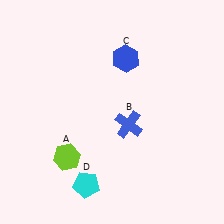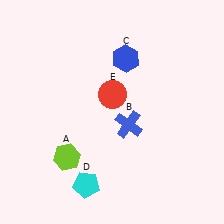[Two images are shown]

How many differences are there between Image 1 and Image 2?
There is 1 difference between the two images.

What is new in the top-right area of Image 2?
A red circle (E) was added in the top-right area of Image 2.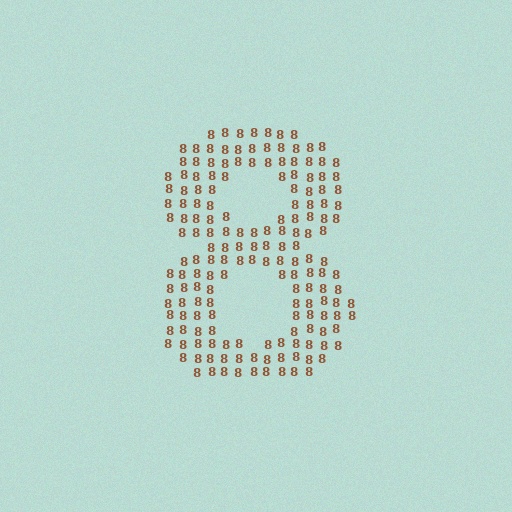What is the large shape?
The large shape is the digit 8.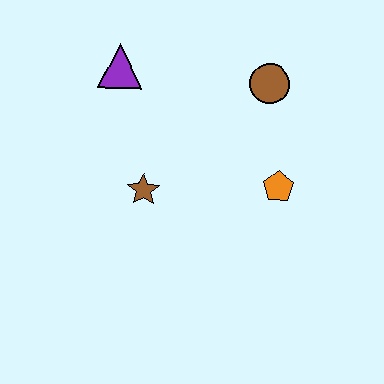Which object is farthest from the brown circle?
The brown star is farthest from the brown circle.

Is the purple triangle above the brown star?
Yes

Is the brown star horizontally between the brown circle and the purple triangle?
Yes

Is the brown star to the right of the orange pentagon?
No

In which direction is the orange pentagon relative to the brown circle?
The orange pentagon is below the brown circle.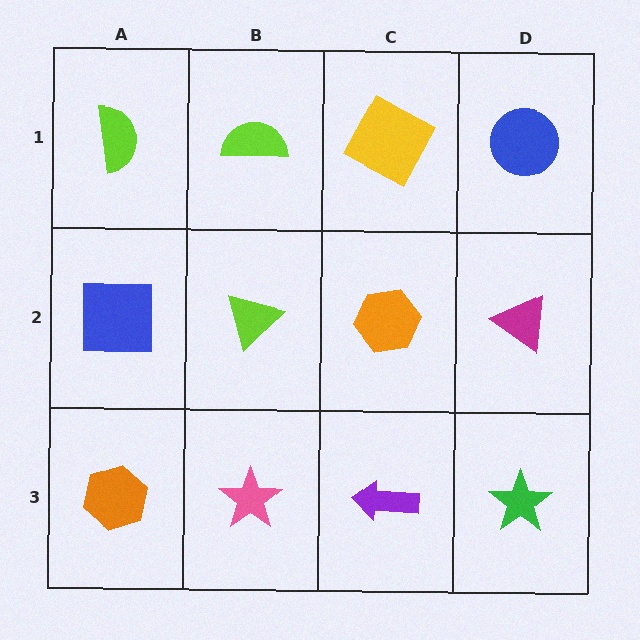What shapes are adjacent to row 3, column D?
A magenta triangle (row 2, column D), a purple arrow (row 3, column C).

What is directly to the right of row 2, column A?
A lime triangle.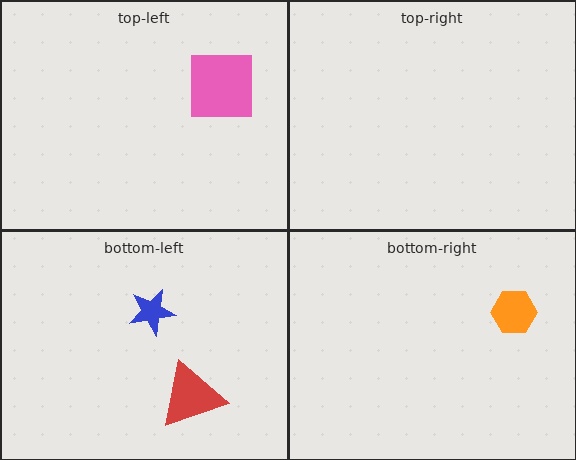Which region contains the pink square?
The top-left region.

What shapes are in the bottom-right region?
The orange hexagon.